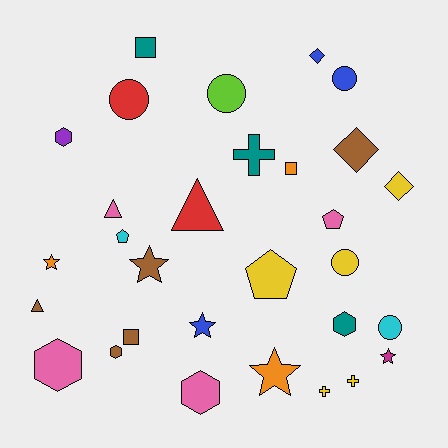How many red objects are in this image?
There are 2 red objects.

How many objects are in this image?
There are 30 objects.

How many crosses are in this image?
There are 3 crosses.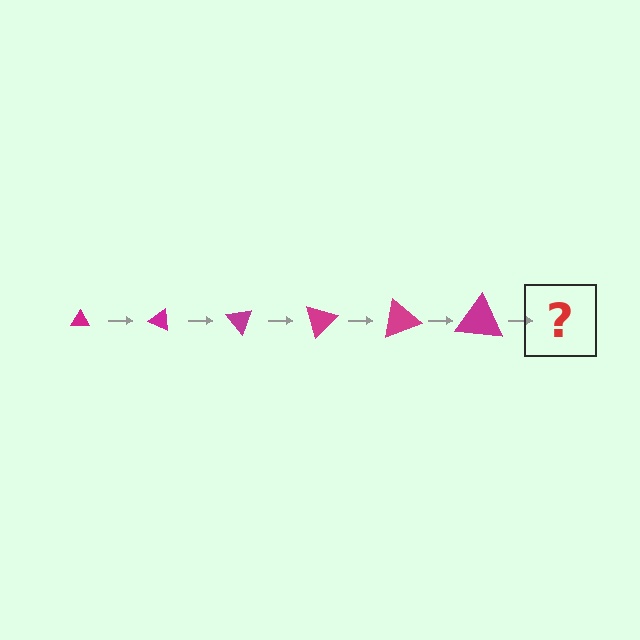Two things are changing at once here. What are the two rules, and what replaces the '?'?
The two rules are that the triangle grows larger each step and it rotates 25 degrees each step. The '?' should be a triangle, larger than the previous one and rotated 150 degrees from the start.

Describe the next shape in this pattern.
It should be a triangle, larger than the previous one and rotated 150 degrees from the start.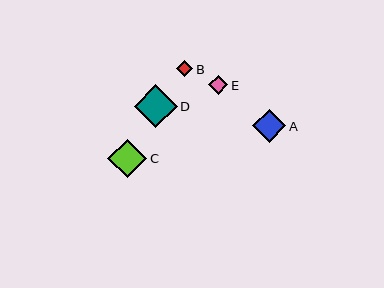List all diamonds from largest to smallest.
From largest to smallest: D, C, A, E, B.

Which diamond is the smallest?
Diamond B is the smallest with a size of approximately 16 pixels.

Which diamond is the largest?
Diamond D is the largest with a size of approximately 43 pixels.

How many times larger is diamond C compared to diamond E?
Diamond C is approximately 2.1 times the size of diamond E.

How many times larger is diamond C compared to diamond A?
Diamond C is approximately 1.2 times the size of diamond A.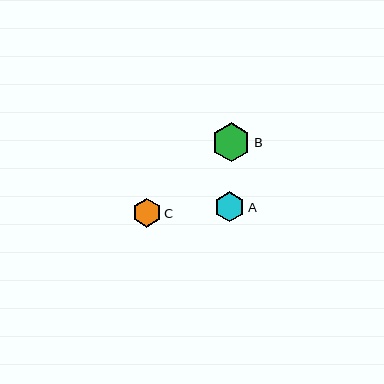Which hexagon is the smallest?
Hexagon C is the smallest with a size of approximately 29 pixels.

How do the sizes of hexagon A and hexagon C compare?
Hexagon A and hexagon C are approximately the same size.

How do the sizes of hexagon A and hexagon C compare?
Hexagon A and hexagon C are approximately the same size.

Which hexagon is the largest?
Hexagon B is the largest with a size of approximately 39 pixels.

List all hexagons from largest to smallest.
From largest to smallest: B, A, C.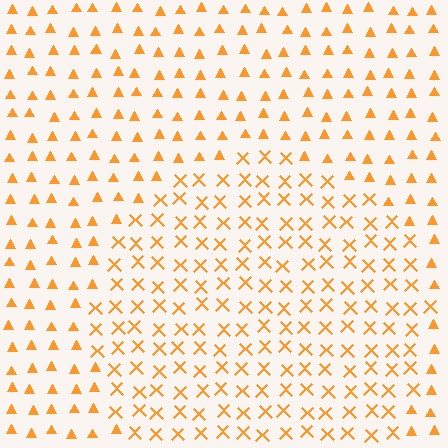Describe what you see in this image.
The image is filled with small orange elements arranged in a uniform grid. A circle-shaped region contains X marks, while the surrounding area contains triangles. The boundary is defined purely by the change in element shape.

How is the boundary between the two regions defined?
The boundary is defined by a change in element shape: X marks inside vs. triangles outside. All elements share the same color and spacing.